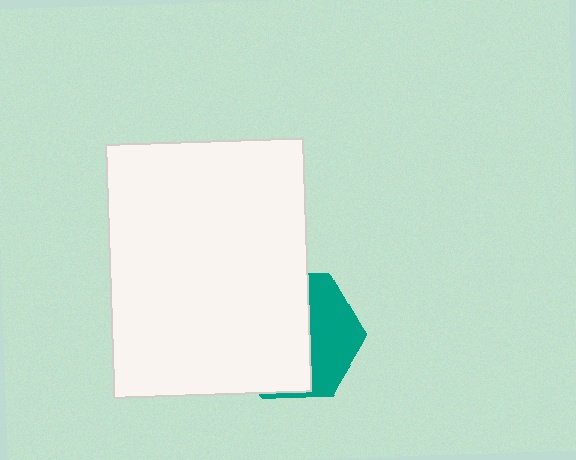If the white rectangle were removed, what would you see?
You would see the complete teal hexagon.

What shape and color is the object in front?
The object in front is a white rectangle.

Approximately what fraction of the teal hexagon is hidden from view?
Roughly 63% of the teal hexagon is hidden behind the white rectangle.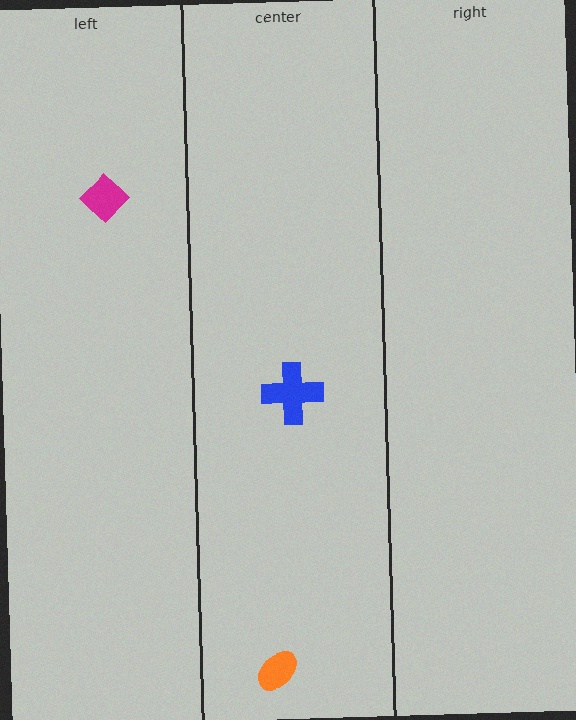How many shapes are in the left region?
1.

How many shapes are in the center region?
2.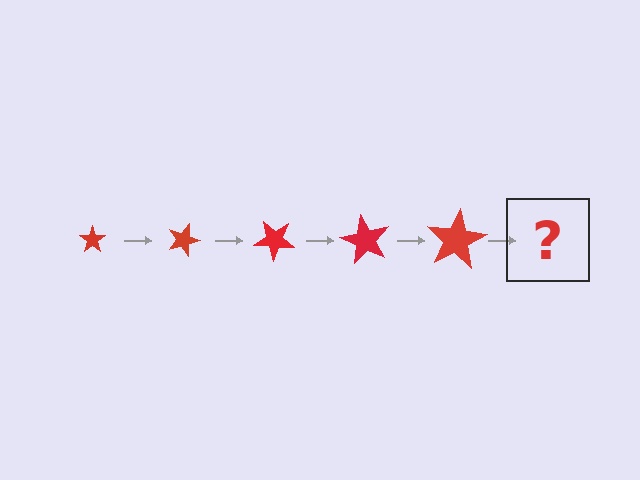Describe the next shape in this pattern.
It should be a star, larger than the previous one and rotated 100 degrees from the start.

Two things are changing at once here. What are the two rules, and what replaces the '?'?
The two rules are that the star grows larger each step and it rotates 20 degrees each step. The '?' should be a star, larger than the previous one and rotated 100 degrees from the start.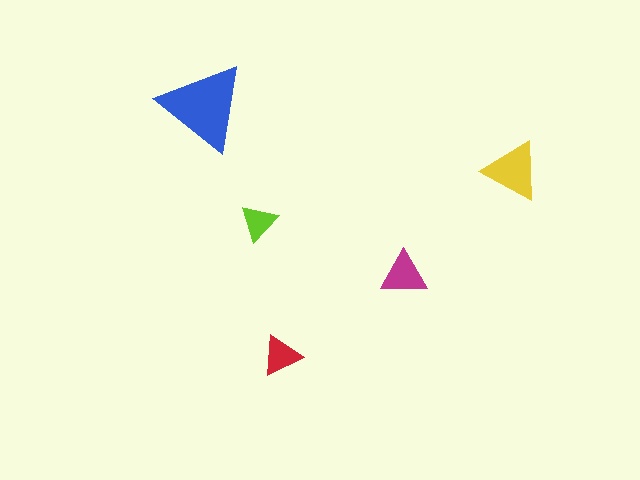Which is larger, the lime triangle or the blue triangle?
The blue one.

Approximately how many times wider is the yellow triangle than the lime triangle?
About 1.5 times wider.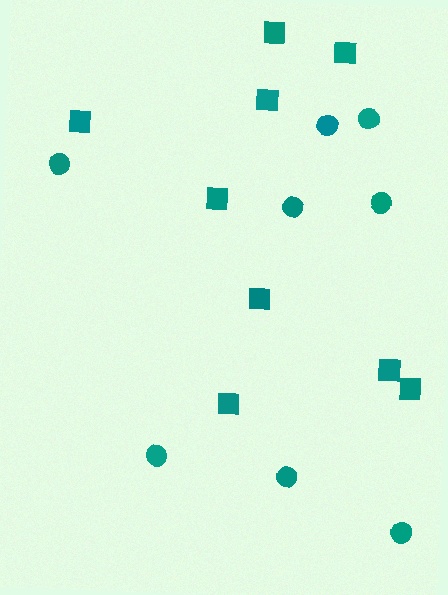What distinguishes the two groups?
There are 2 groups: one group of circles (8) and one group of squares (9).